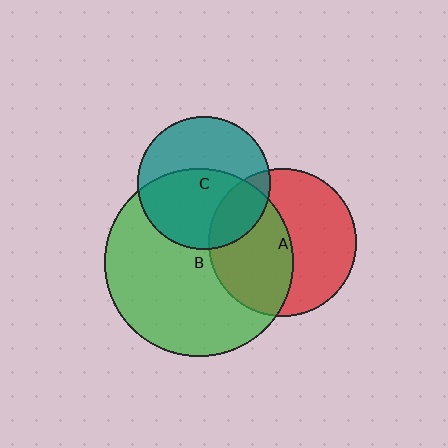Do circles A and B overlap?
Yes.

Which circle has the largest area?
Circle B (green).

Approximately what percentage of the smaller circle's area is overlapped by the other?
Approximately 50%.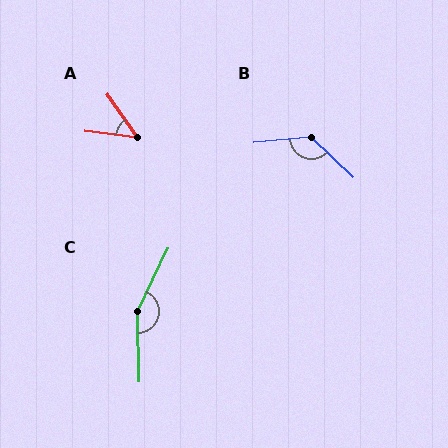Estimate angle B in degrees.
Approximately 131 degrees.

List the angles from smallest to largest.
A (48°), B (131°), C (153°).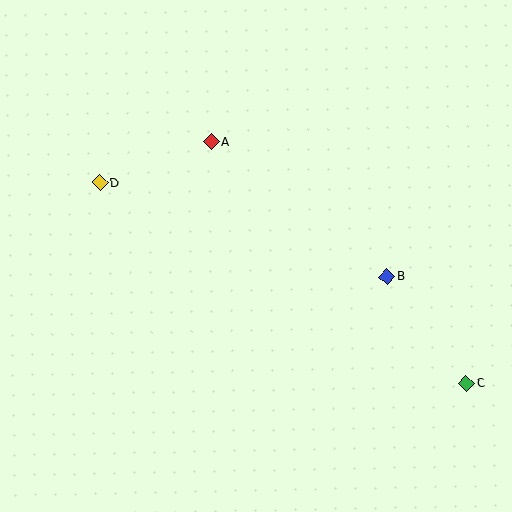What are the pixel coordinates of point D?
Point D is at (100, 183).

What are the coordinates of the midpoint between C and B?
The midpoint between C and B is at (427, 330).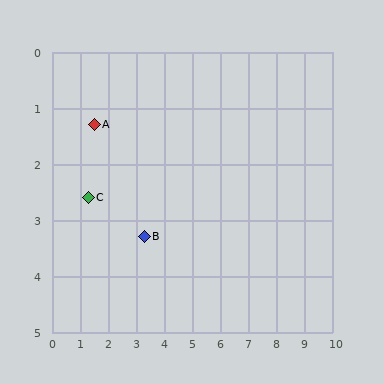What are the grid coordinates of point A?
Point A is at approximately (1.5, 1.3).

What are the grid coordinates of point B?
Point B is at approximately (3.3, 3.3).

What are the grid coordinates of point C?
Point C is at approximately (1.3, 2.6).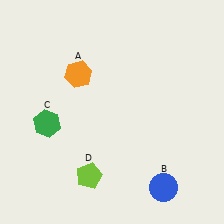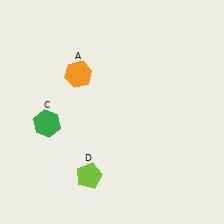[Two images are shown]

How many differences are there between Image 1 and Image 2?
There is 1 difference between the two images.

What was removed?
The blue circle (B) was removed in Image 2.